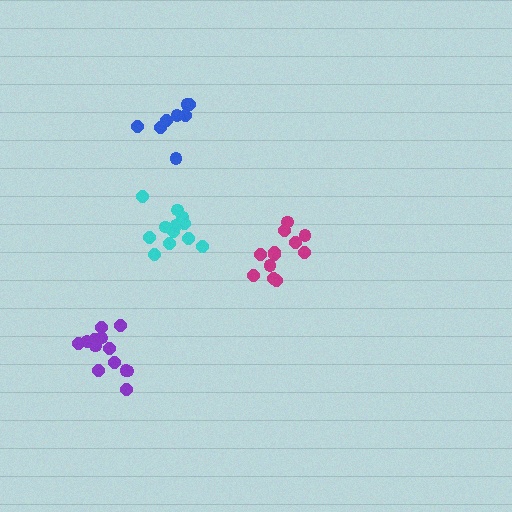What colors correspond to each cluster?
The clusters are colored: blue, cyan, purple, magenta.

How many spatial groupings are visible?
There are 4 spatial groupings.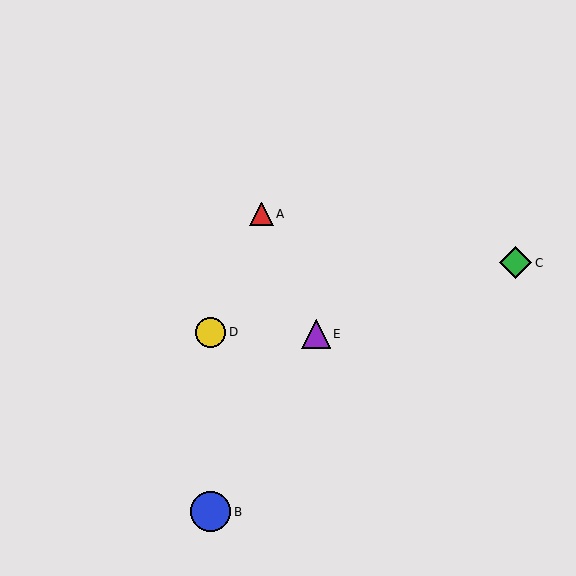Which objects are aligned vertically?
Objects B, D are aligned vertically.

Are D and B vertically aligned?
Yes, both are at x≈211.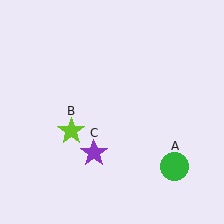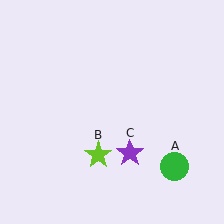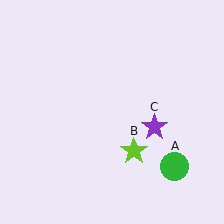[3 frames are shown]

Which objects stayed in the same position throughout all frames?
Green circle (object A) remained stationary.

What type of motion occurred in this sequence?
The lime star (object B), purple star (object C) rotated counterclockwise around the center of the scene.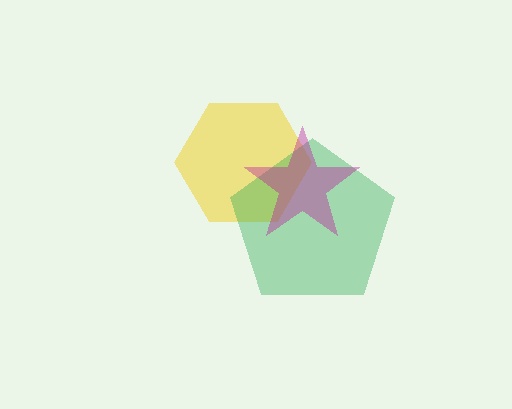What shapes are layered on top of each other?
The layered shapes are: a yellow hexagon, a green pentagon, a magenta star.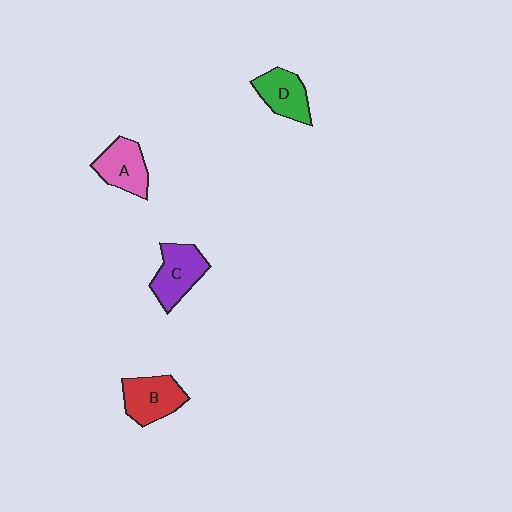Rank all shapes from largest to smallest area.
From largest to smallest: C (purple), B (red), A (pink), D (green).